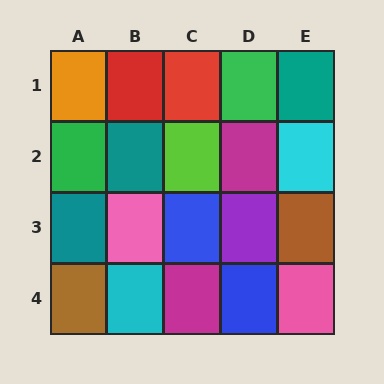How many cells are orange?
1 cell is orange.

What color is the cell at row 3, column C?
Blue.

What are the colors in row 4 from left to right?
Brown, cyan, magenta, blue, pink.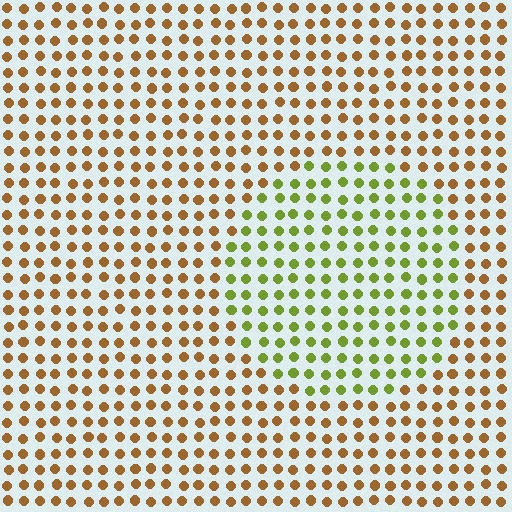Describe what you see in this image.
The image is filled with small brown elements in a uniform arrangement. A circle-shaped region is visible where the elements are tinted to a slightly different hue, forming a subtle color boundary.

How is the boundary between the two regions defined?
The boundary is defined purely by a slight shift in hue (about 52 degrees). Spacing, size, and orientation are identical on both sides.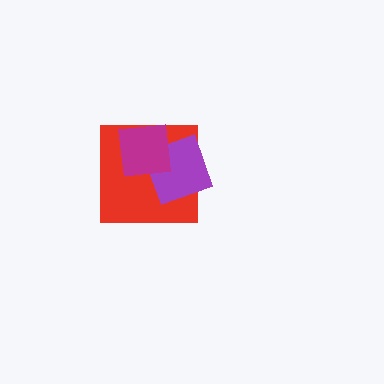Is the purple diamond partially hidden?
Yes, it is partially covered by another shape.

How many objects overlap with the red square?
2 objects overlap with the red square.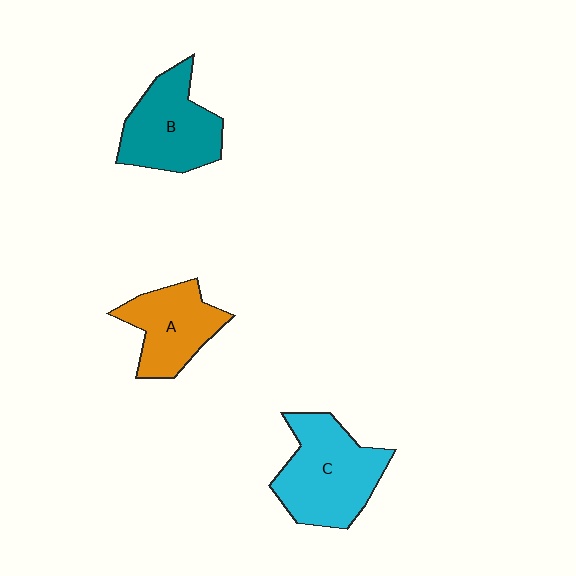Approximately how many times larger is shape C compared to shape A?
Approximately 1.4 times.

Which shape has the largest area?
Shape C (cyan).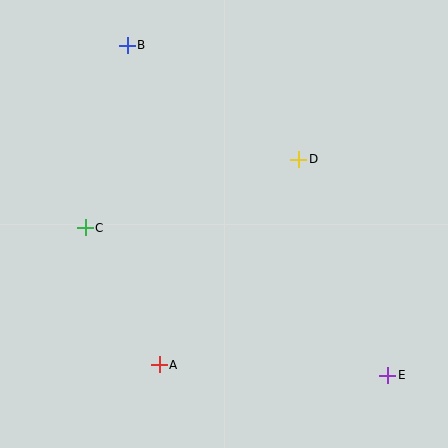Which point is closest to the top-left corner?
Point B is closest to the top-left corner.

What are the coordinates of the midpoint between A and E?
The midpoint between A and E is at (274, 370).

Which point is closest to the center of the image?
Point D at (299, 159) is closest to the center.